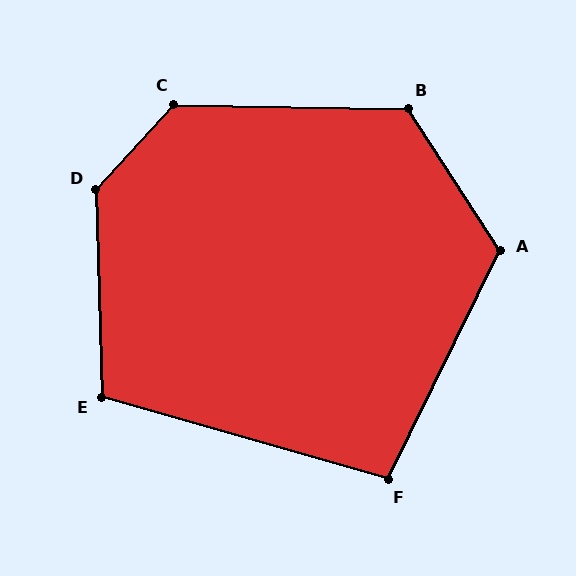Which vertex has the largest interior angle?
D, at approximately 136 degrees.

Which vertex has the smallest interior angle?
F, at approximately 100 degrees.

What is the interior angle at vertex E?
Approximately 108 degrees (obtuse).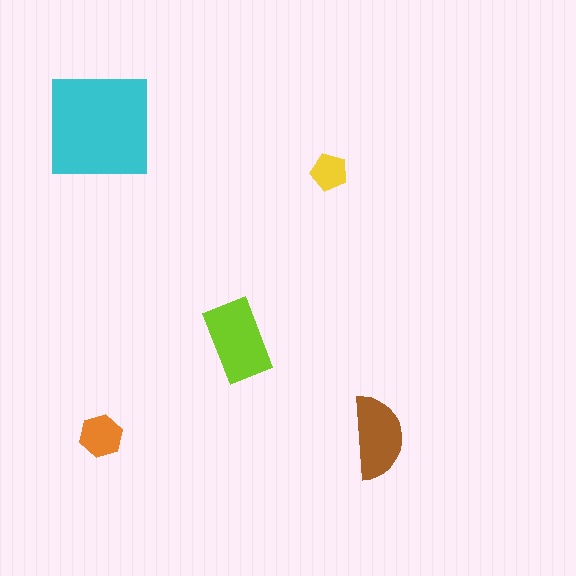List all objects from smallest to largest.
The yellow pentagon, the orange hexagon, the brown semicircle, the lime rectangle, the cyan square.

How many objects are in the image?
There are 5 objects in the image.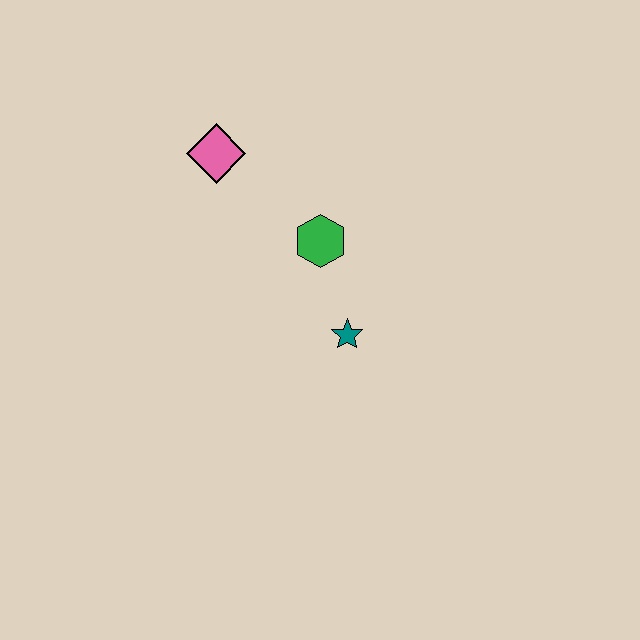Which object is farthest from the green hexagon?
The pink diamond is farthest from the green hexagon.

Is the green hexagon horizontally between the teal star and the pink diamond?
Yes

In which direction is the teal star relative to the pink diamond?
The teal star is below the pink diamond.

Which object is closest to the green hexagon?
The teal star is closest to the green hexagon.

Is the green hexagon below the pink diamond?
Yes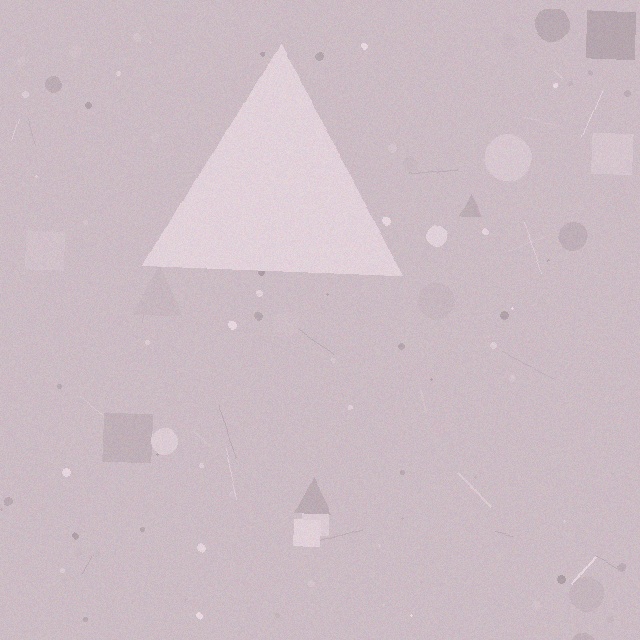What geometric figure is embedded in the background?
A triangle is embedded in the background.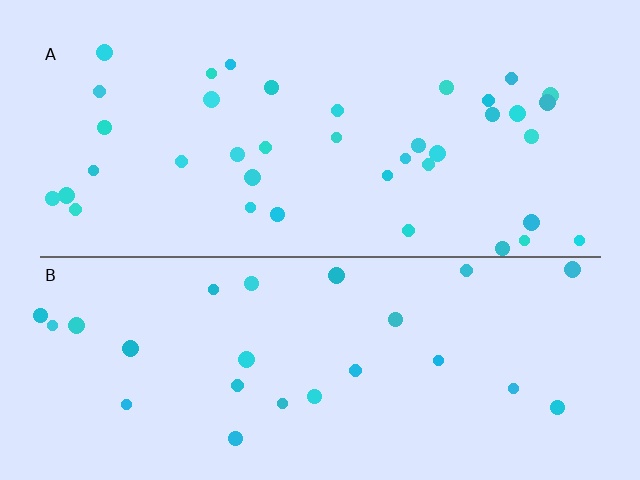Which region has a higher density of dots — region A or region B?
A (the top).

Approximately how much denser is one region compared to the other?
Approximately 1.6× — region A over region B.